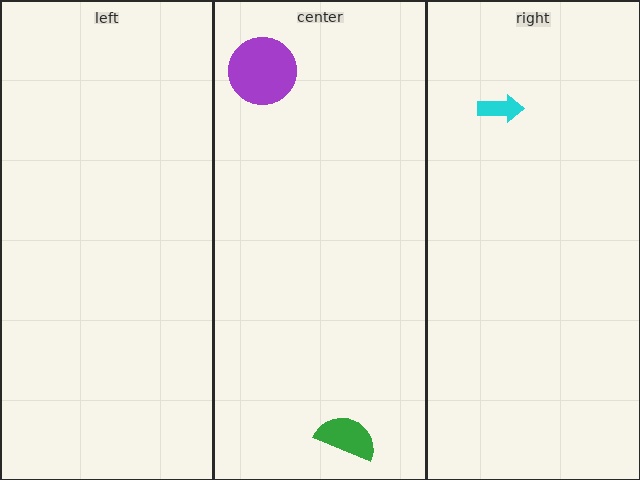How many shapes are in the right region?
1.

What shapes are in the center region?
The purple circle, the green semicircle.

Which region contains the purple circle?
The center region.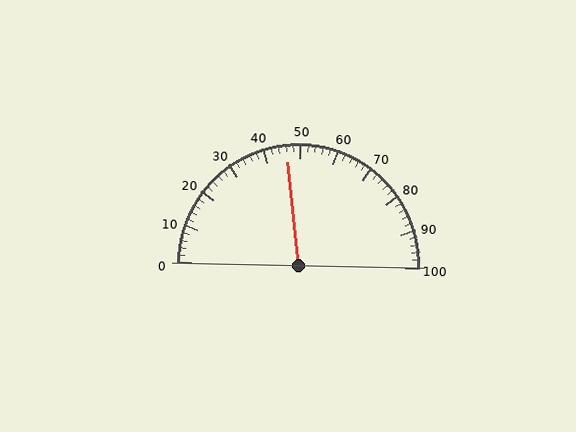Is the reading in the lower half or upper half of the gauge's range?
The reading is in the lower half of the range (0 to 100).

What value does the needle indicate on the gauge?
The needle indicates approximately 46.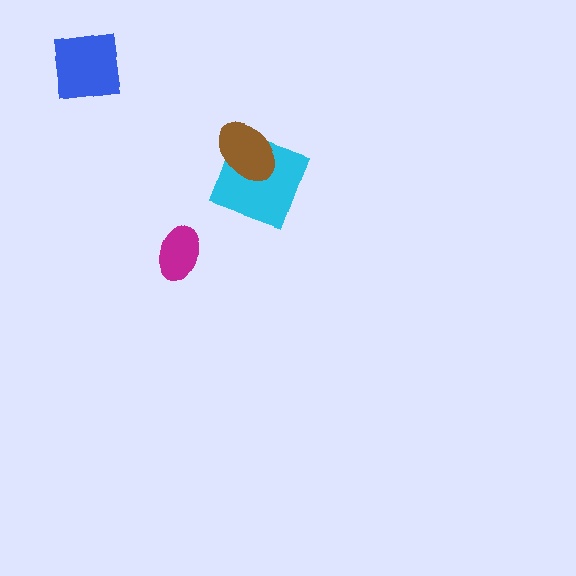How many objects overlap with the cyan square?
1 object overlaps with the cyan square.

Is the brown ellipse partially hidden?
No, no other shape covers it.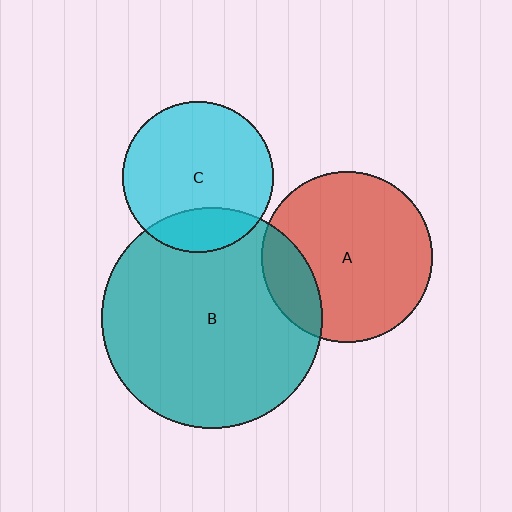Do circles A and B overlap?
Yes.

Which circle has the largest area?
Circle B (teal).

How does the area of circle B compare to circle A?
Approximately 1.7 times.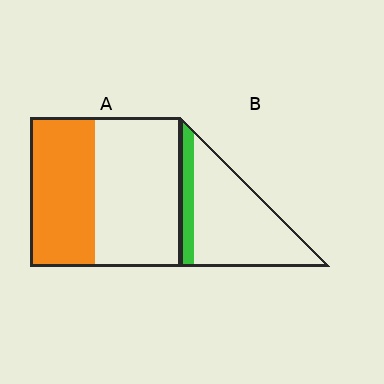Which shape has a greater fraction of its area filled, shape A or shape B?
Shape A.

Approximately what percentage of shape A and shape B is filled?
A is approximately 45% and B is approximately 20%.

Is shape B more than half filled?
No.